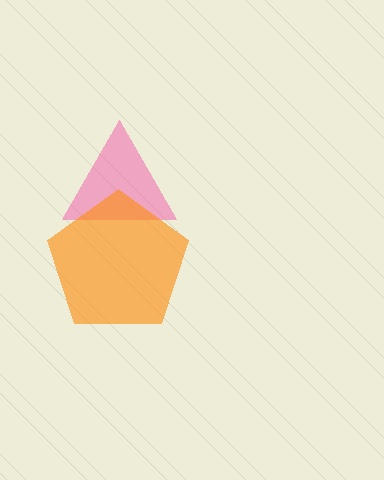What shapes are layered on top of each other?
The layered shapes are: a pink triangle, an orange pentagon.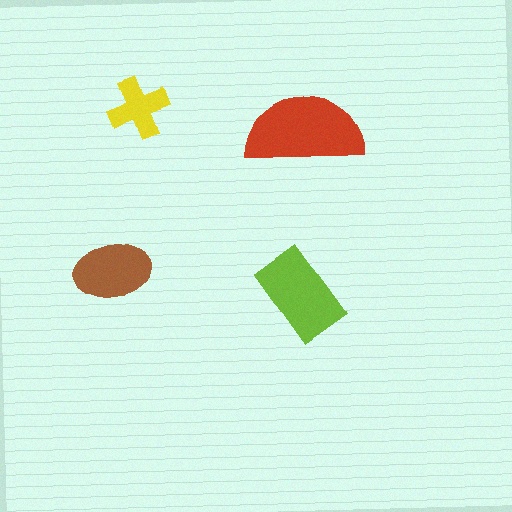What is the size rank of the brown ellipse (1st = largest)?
3rd.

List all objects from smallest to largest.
The yellow cross, the brown ellipse, the lime rectangle, the red semicircle.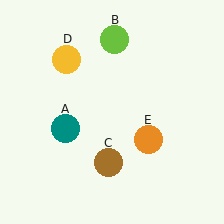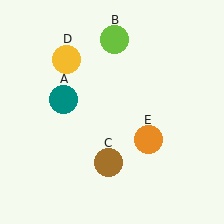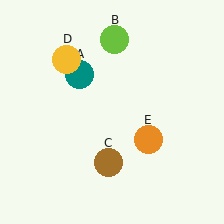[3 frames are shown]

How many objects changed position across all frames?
1 object changed position: teal circle (object A).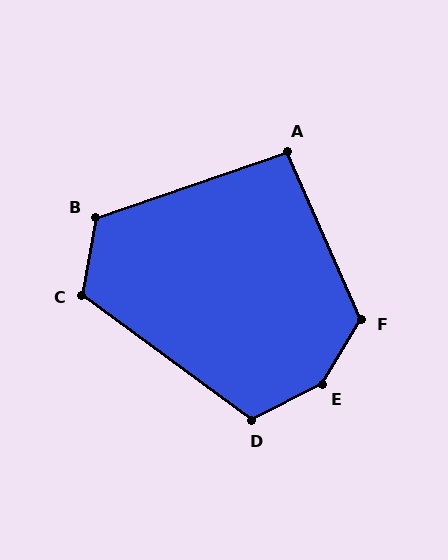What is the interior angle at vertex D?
Approximately 116 degrees (obtuse).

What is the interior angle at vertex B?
Approximately 119 degrees (obtuse).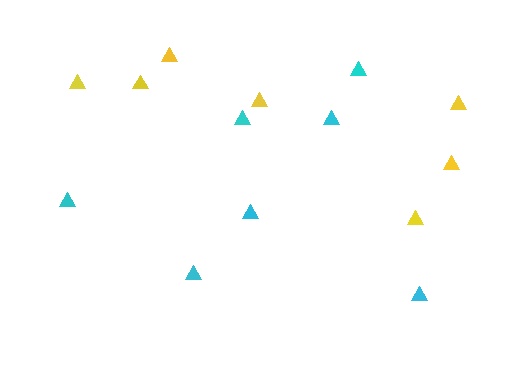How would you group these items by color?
There are 2 groups: one group of yellow triangles (7) and one group of cyan triangles (7).